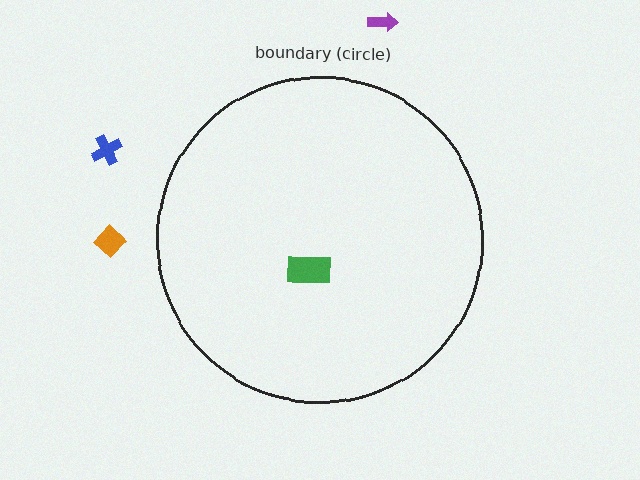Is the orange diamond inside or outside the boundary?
Outside.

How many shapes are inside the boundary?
1 inside, 3 outside.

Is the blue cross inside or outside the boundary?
Outside.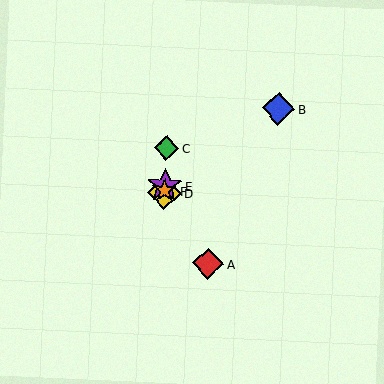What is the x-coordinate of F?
Object F is at x≈165.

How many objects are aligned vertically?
4 objects (C, D, E, F) are aligned vertically.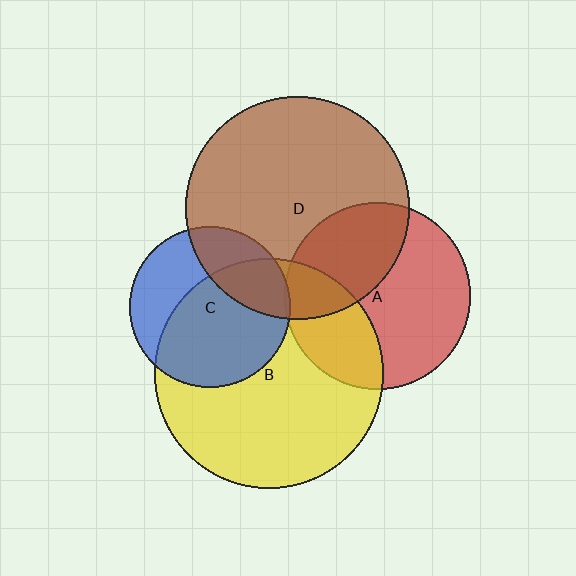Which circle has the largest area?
Circle B (yellow).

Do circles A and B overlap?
Yes.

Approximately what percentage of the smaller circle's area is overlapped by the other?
Approximately 30%.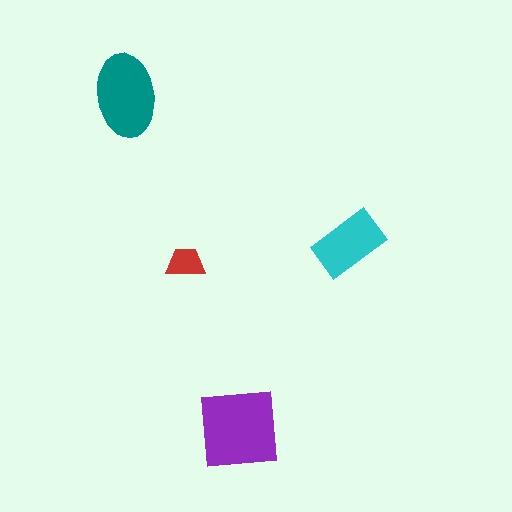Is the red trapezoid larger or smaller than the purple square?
Smaller.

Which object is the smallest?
The red trapezoid.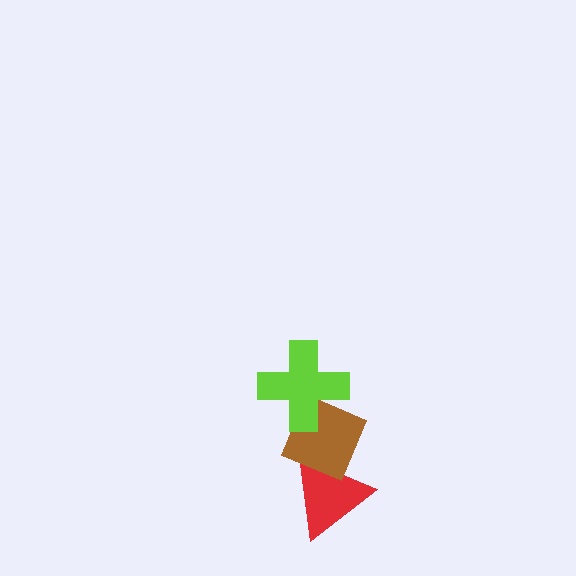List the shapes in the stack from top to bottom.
From top to bottom: the lime cross, the brown diamond, the red triangle.